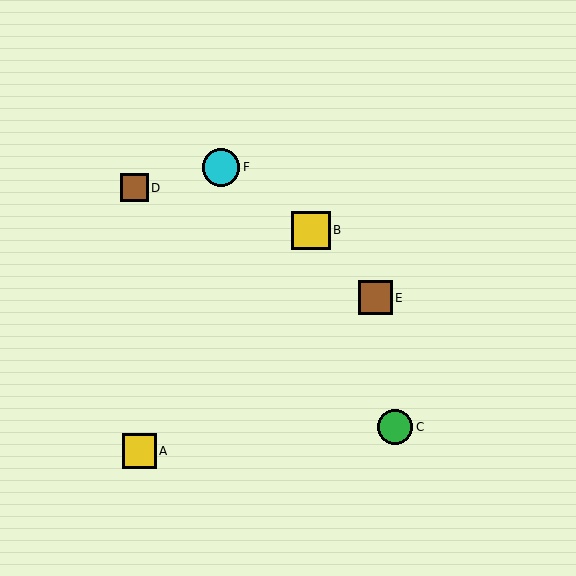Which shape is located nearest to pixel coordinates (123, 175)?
The brown square (labeled D) at (135, 188) is nearest to that location.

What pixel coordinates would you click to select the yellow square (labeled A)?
Click at (139, 451) to select the yellow square A.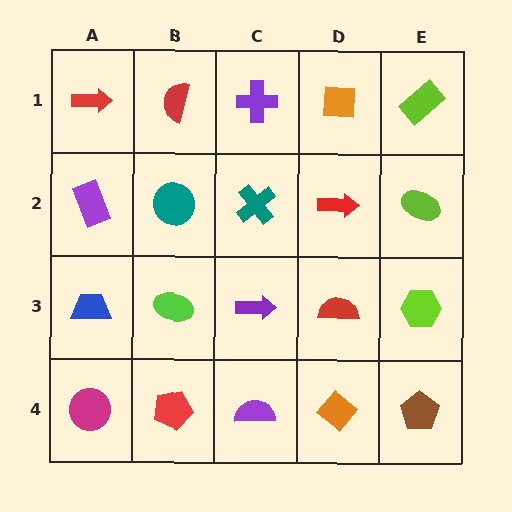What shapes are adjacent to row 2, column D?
An orange square (row 1, column D), a red semicircle (row 3, column D), a teal cross (row 2, column C), a lime ellipse (row 2, column E).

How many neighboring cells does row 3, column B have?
4.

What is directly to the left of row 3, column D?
A purple arrow.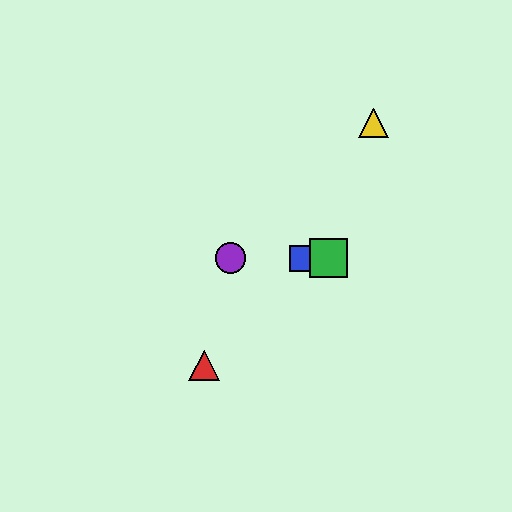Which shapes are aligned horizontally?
The blue square, the green square, the purple circle are aligned horizontally.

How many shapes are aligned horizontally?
3 shapes (the blue square, the green square, the purple circle) are aligned horizontally.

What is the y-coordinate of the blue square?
The blue square is at y≈258.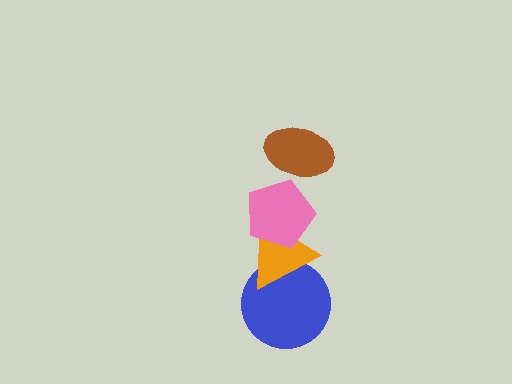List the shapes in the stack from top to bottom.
From top to bottom: the brown ellipse, the pink pentagon, the orange triangle, the blue circle.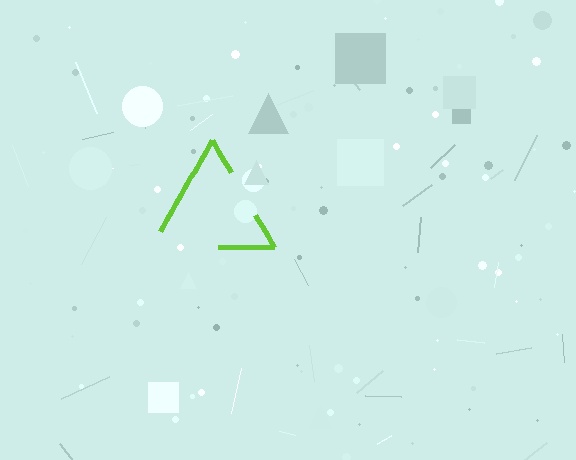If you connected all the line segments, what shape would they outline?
They would outline a triangle.